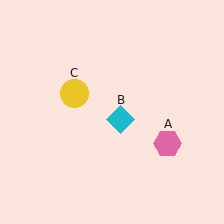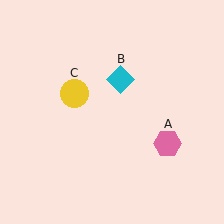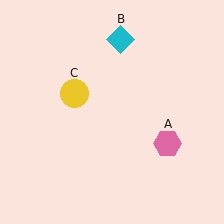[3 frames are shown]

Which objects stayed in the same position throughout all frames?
Pink hexagon (object A) and yellow circle (object C) remained stationary.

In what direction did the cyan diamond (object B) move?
The cyan diamond (object B) moved up.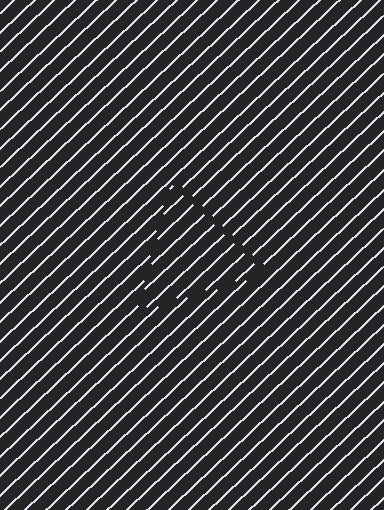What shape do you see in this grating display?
An illusory triangle. The interior of the shape contains the same grating, shifted by half a period — the contour is defined by the phase discontinuity where line-ends from the inner and outer gratings abut.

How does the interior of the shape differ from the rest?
The interior of the shape contains the same grating, shifted by half a period — the contour is defined by the phase discontinuity where line-ends from the inner and outer gratings abut.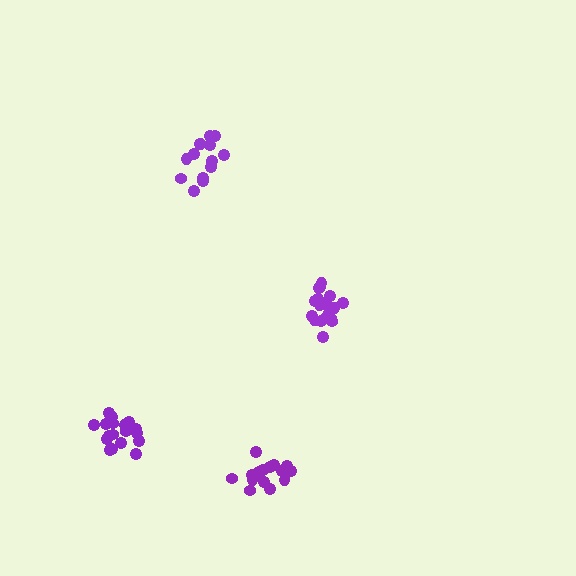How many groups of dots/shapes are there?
There are 4 groups.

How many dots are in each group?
Group 1: 20 dots, Group 2: 14 dots, Group 3: 17 dots, Group 4: 19 dots (70 total).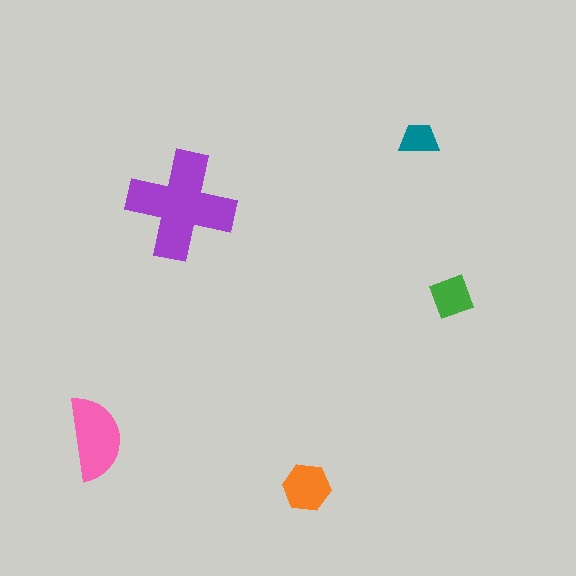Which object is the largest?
The purple cross.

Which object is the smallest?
The teal trapezoid.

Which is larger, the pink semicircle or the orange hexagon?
The pink semicircle.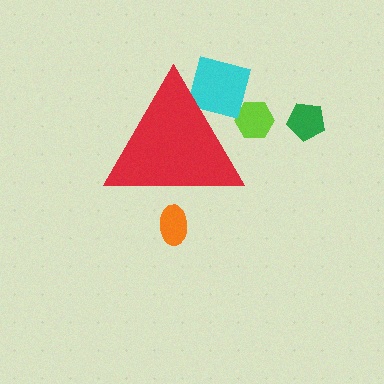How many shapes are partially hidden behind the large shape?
3 shapes are partially hidden.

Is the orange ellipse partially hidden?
Yes, the orange ellipse is partially hidden behind the red triangle.